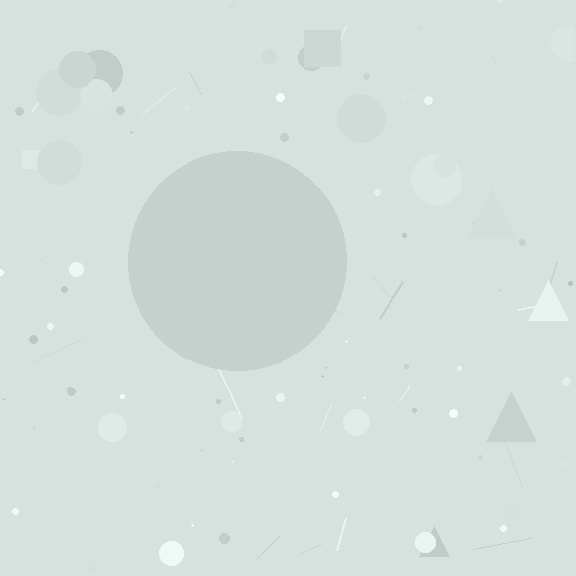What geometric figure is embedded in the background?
A circle is embedded in the background.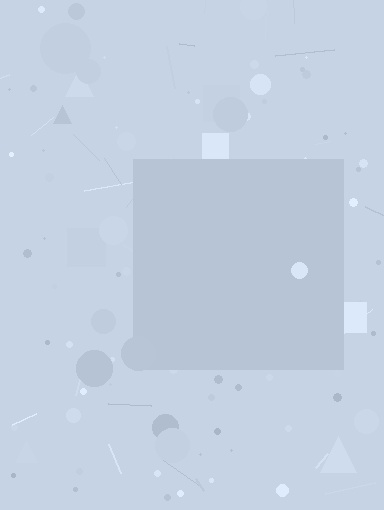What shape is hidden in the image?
A square is hidden in the image.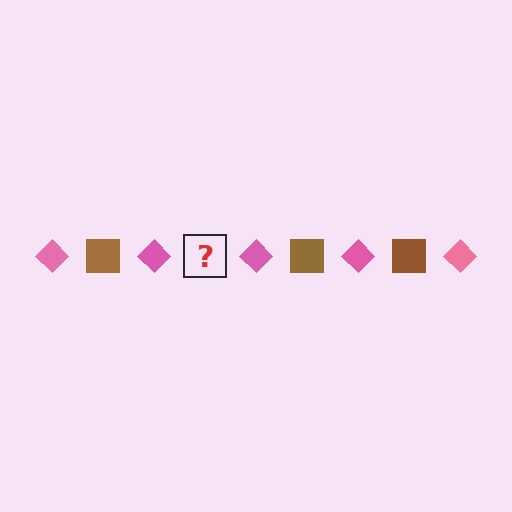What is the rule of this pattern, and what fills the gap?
The rule is that the pattern alternates between pink diamond and brown square. The gap should be filled with a brown square.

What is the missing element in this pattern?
The missing element is a brown square.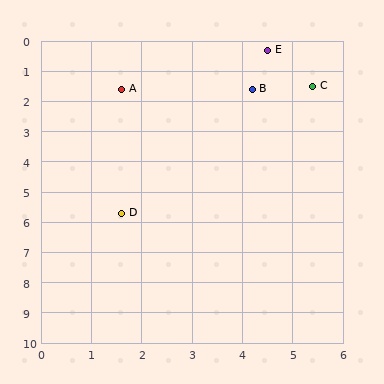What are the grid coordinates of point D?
Point D is at approximately (1.6, 5.7).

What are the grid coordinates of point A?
Point A is at approximately (1.6, 1.6).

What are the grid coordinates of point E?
Point E is at approximately (4.5, 0.3).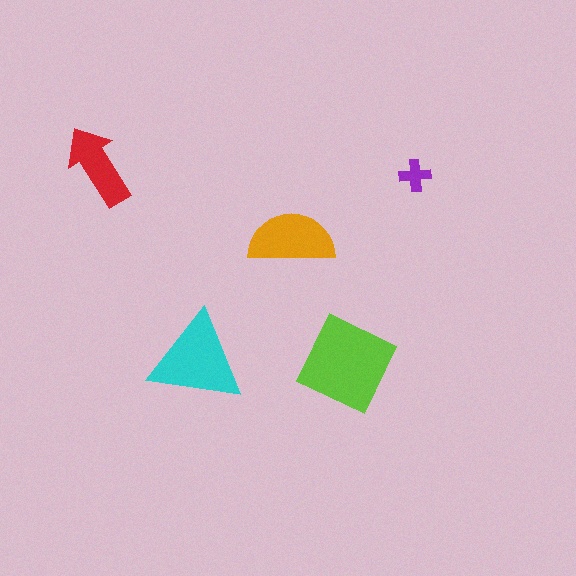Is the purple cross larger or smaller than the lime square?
Smaller.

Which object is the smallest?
The purple cross.